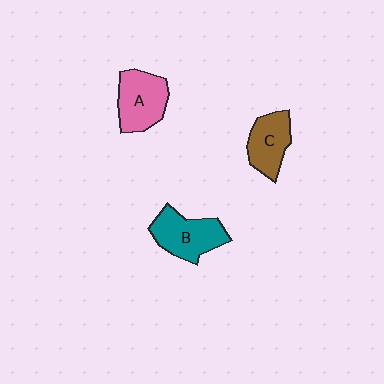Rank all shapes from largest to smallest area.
From largest to smallest: B (teal), A (pink), C (brown).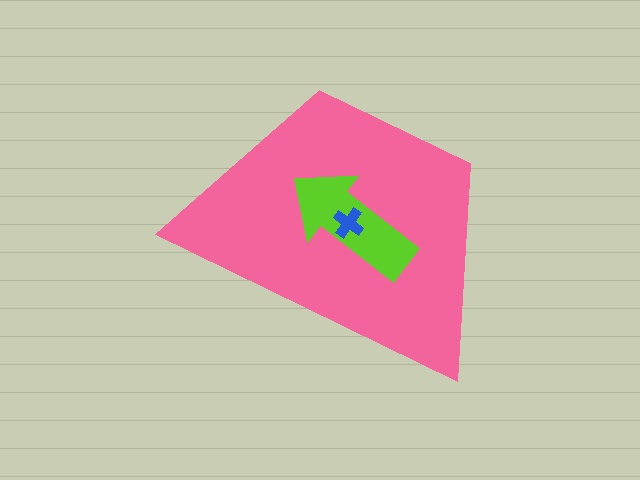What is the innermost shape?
The blue cross.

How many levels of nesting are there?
3.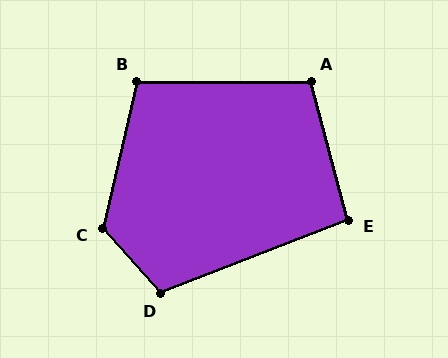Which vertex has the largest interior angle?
C, at approximately 125 degrees.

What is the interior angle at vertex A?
Approximately 105 degrees (obtuse).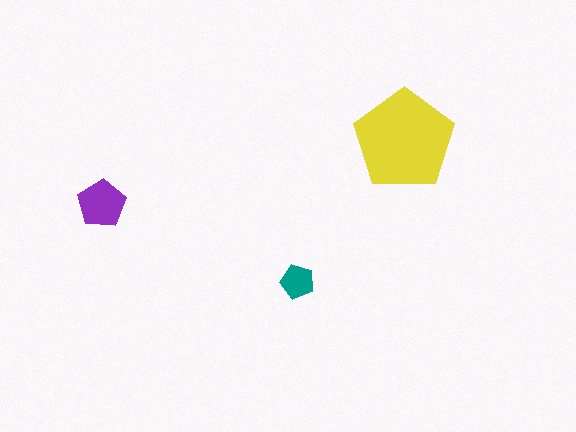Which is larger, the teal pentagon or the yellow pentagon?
The yellow one.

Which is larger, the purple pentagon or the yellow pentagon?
The yellow one.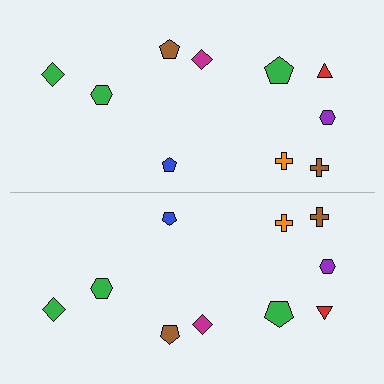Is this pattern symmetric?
Yes, this pattern has bilateral (reflection) symmetry.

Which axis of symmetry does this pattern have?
The pattern has a horizontal axis of symmetry running through the center of the image.